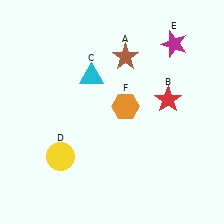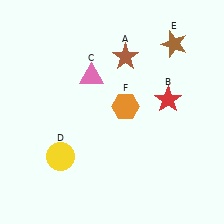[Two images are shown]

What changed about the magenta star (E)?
In Image 1, E is magenta. In Image 2, it changed to brown.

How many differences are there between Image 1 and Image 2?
There are 2 differences between the two images.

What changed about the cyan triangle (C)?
In Image 1, C is cyan. In Image 2, it changed to pink.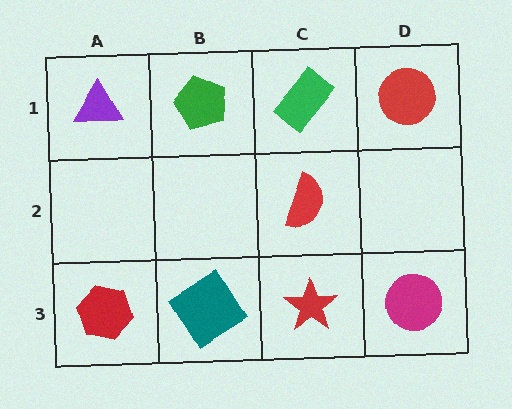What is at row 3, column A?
A red hexagon.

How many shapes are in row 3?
4 shapes.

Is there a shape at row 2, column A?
No, that cell is empty.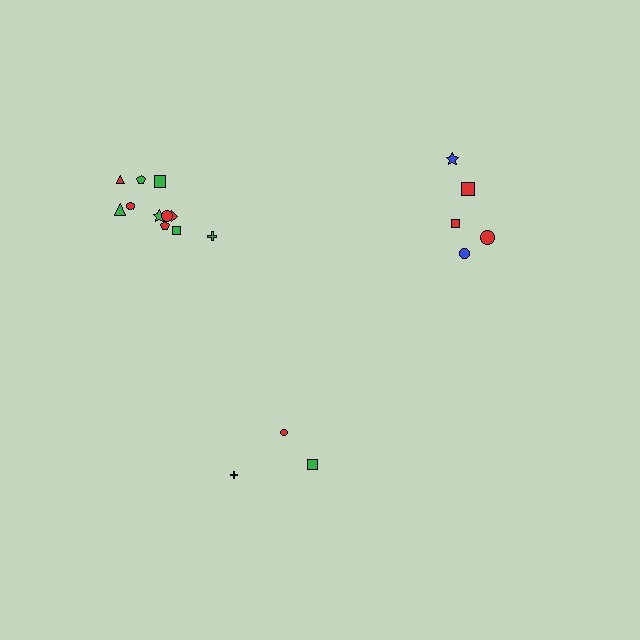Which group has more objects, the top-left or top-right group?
The top-left group.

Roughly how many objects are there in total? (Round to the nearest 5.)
Roughly 20 objects in total.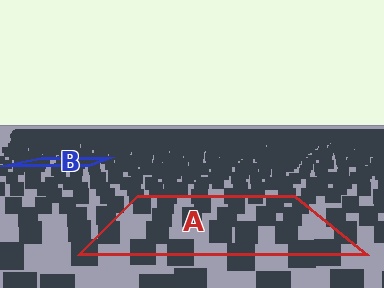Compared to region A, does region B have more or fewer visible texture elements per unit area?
Region B has more texture elements per unit area — they are packed more densely because it is farther away.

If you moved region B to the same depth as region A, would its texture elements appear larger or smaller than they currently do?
They would appear larger. At a closer depth, the same texture elements are projected at a bigger on-screen size.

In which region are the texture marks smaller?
The texture marks are smaller in region B, because it is farther away.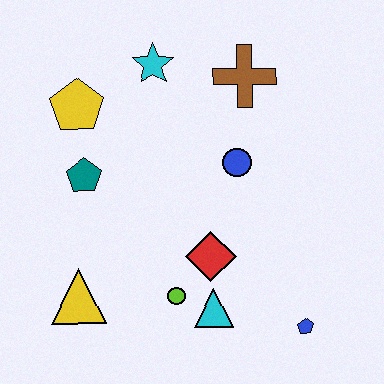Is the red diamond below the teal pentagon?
Yes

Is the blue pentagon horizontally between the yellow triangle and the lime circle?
No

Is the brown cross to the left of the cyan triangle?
No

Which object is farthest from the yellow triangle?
The brown cross is farthest from the yellow triangle.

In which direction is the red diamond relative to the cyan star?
The red diamond is below the cyan star.